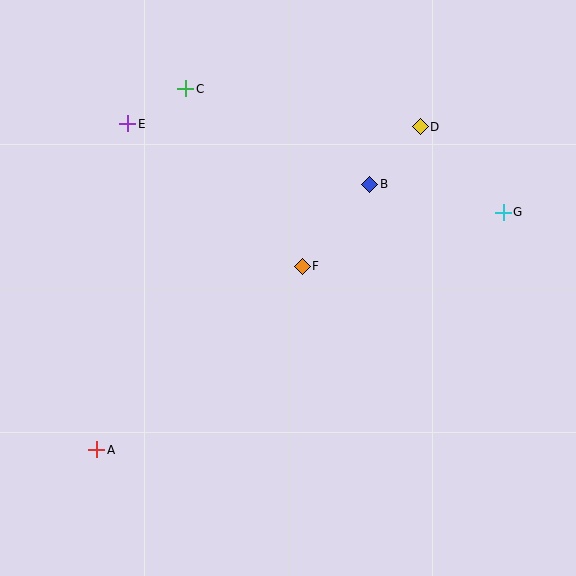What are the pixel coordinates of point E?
Point E is at (128, 124).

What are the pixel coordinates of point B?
Point B is at (370, 184).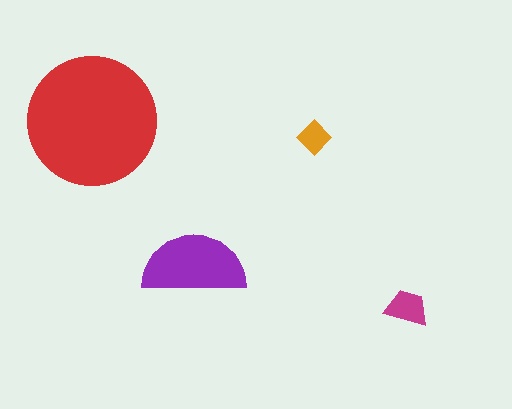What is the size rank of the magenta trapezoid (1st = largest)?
3rd.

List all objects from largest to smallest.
The red circle, the purple semicircle, the magenta trapezoid, the orange diamond.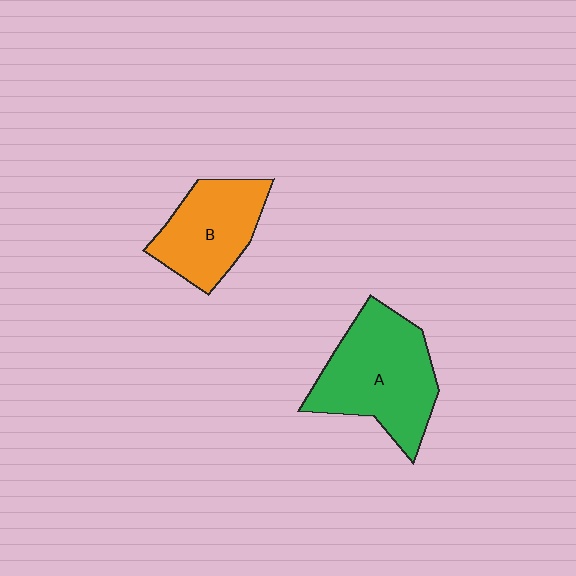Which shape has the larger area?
Shape A (green).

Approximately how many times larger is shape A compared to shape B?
Approximately 1.4 times.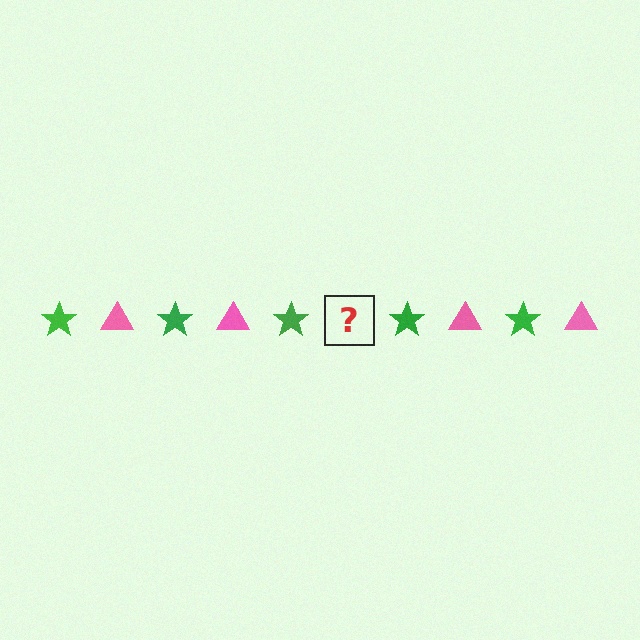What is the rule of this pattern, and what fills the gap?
The rule is that the pattern alternates between green star and pink triangle. The gap should be filled with a pink triangle.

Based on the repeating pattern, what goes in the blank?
The blank should be a pink triangle.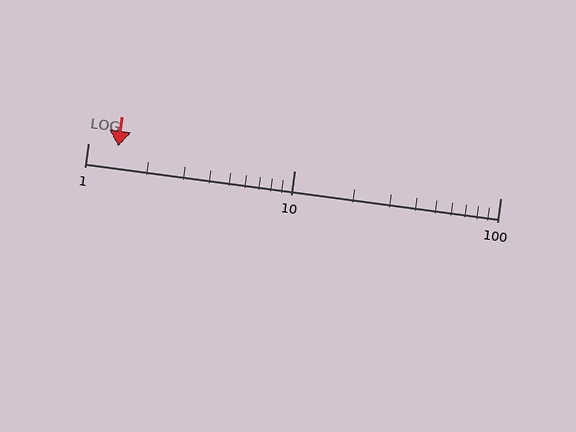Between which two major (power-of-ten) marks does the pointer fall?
The pointer is between 1 and 10.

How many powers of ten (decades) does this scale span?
The scale spans 2 decades, from 1 to 100.